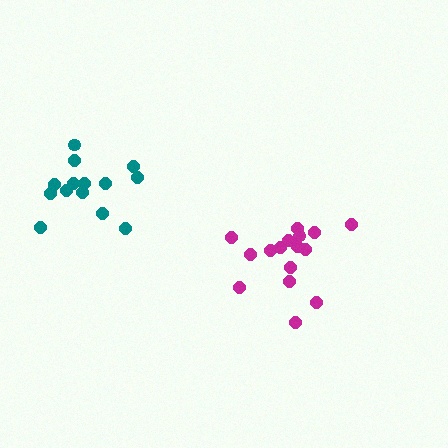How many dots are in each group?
Group 1: 16 dots, Group 2: 14 dots (30 total).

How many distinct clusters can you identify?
There are 2 distinct clusters.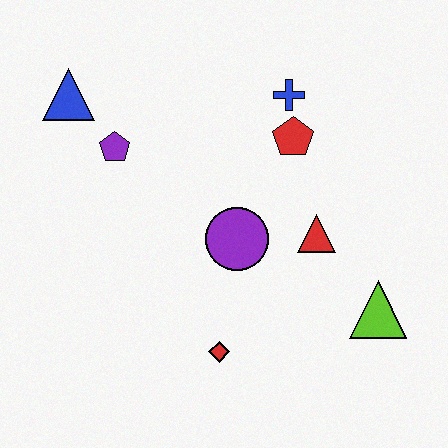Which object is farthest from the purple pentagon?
The lime triangle is farthest from the purple pentagon.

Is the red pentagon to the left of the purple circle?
No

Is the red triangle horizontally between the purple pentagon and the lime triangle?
Yes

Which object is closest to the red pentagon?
The blue cross is closest to the red pentagon.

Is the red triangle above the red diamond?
Yes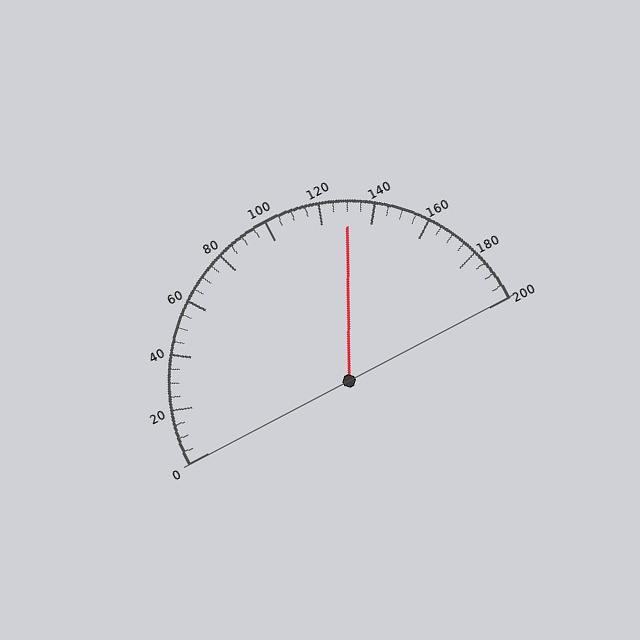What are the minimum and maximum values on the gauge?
The gauge ranges from 0 to 200.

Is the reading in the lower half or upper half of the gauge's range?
The reading is in the upper half of the range (0 to 200).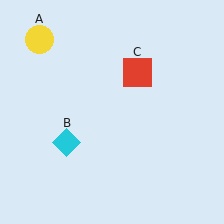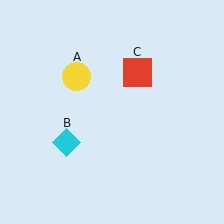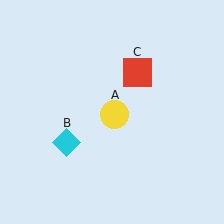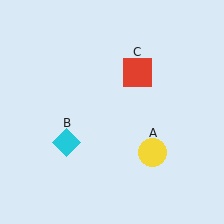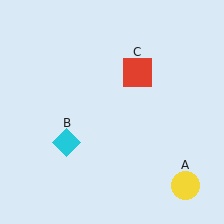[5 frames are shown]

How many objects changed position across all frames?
1 object changed position: yellow circle (object A).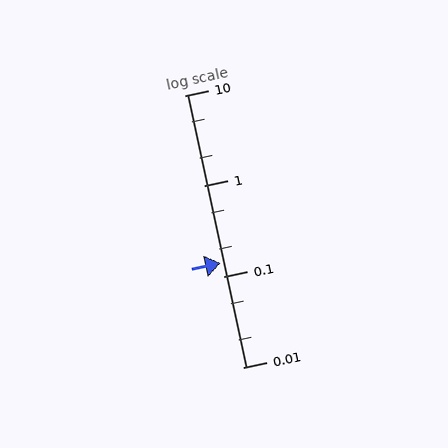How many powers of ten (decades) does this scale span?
The scale spans 3 decades, from 0.01 to 10.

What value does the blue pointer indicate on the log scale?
The pointer indicates approximately 0.14.